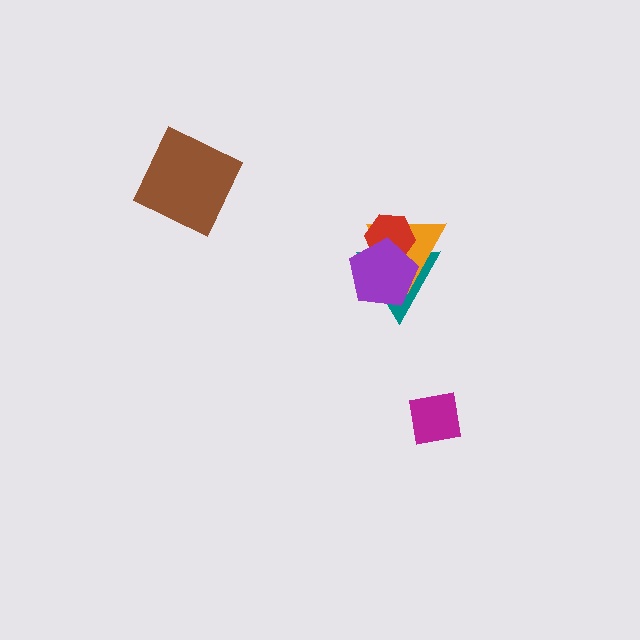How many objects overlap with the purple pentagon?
3 objects overlap with the purple pentagon.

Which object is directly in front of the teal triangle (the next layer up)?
The orange triangle is directly in front of the teal triangle.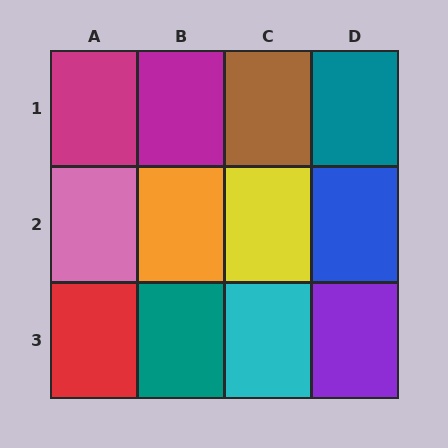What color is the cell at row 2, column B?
Orange.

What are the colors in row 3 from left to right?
Red, teal, cyan, purple.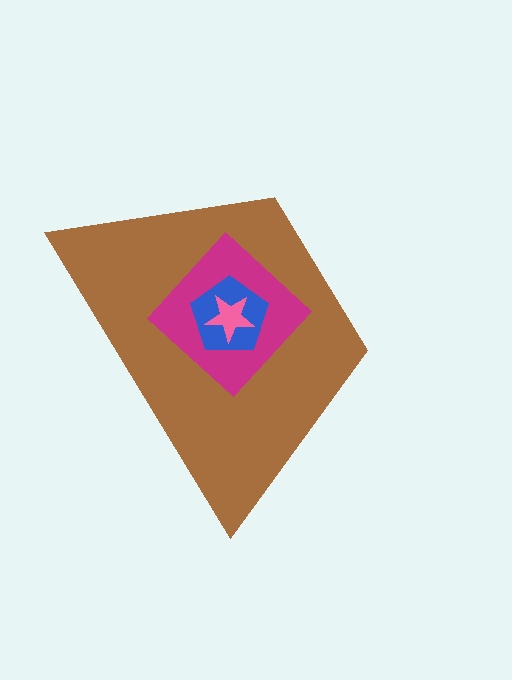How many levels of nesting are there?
4.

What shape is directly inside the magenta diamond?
The blue pentagon.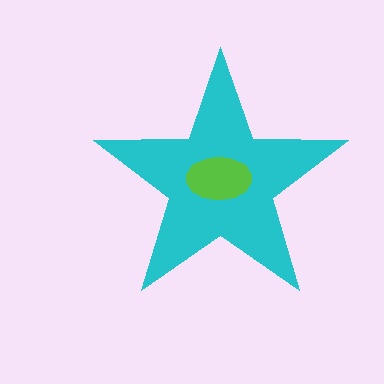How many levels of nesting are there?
2.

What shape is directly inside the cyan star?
The lime ellipse.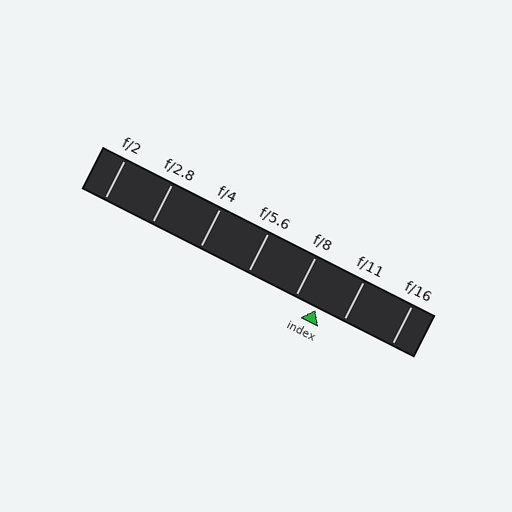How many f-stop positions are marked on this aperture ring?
There are 7 f-stop positions marked.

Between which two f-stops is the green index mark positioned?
The index mark is between f/8 and f/11.